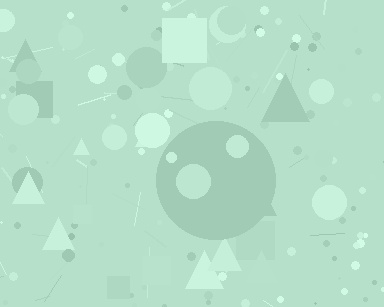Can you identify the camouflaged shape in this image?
The camouflaged shape is a circle.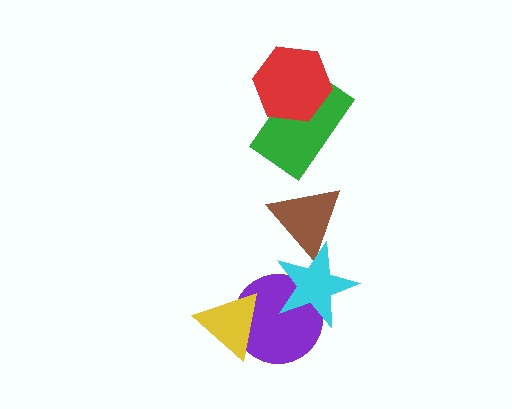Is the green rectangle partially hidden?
Yes, it is partially covered by another shape.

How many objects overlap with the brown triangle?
1 object overlaps with the brown triangle.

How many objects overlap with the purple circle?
2 objects overlap with the purple circle.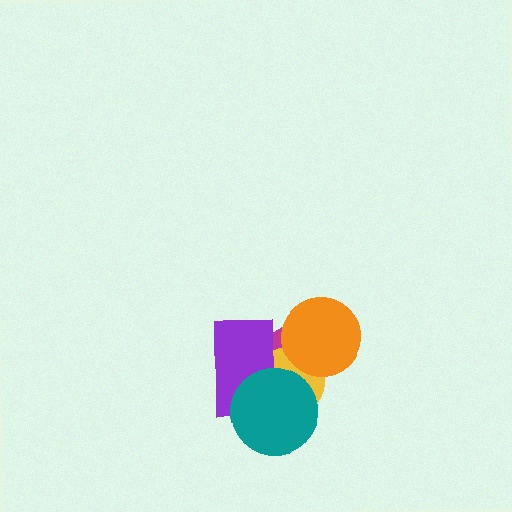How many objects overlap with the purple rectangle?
3 objects overlap with the purple rectangle.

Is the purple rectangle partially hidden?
Yes, it is partially covered by another shape.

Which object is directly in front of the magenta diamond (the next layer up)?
The yellow circle is directly in front of the magenta diamond.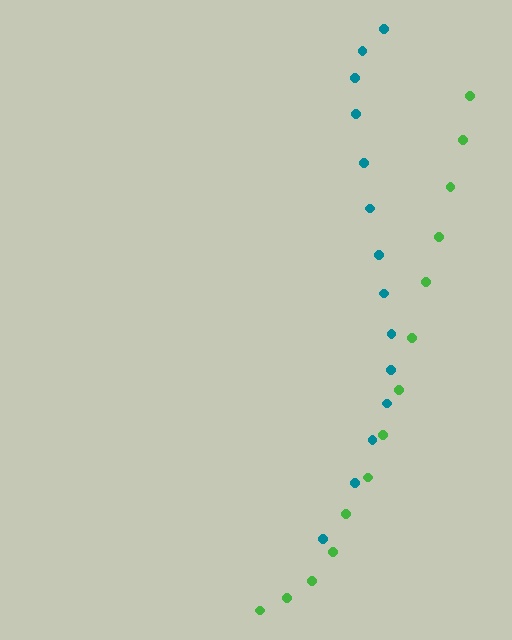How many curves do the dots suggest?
There are 2 distinct paths.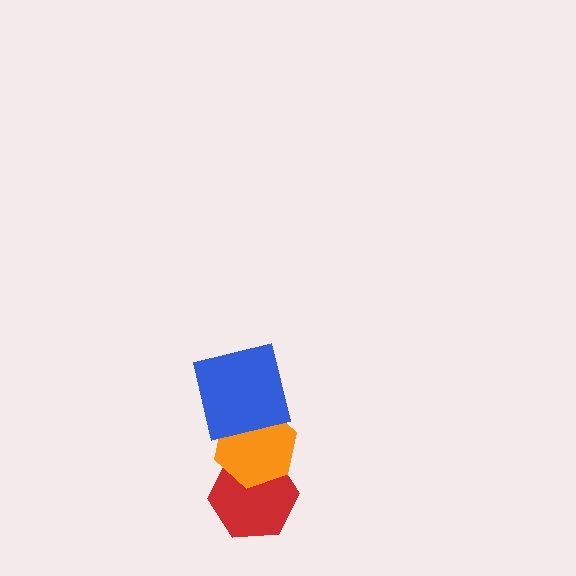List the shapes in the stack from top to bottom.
From top to bottom: the blue square, the orange hexagon, the red hexagon.